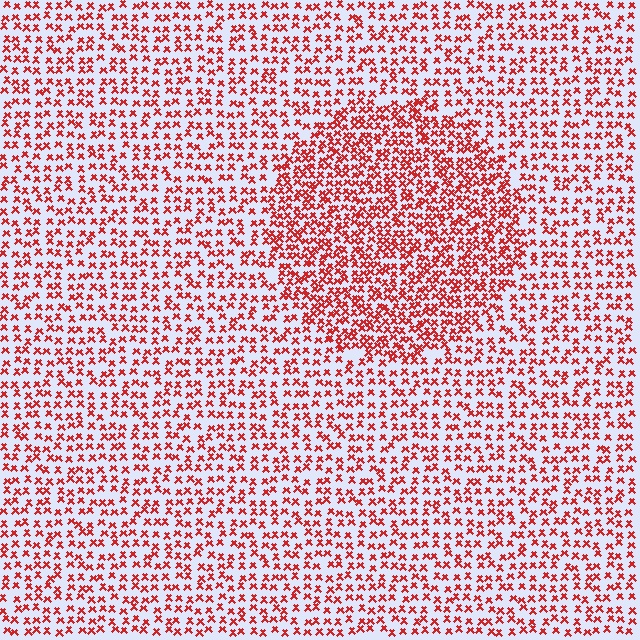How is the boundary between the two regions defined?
The boundary is defined by a change in element density (approximately 1.8x ratio). All elements are the same color, size, and shape.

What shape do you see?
I see a circle.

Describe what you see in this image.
The image contains small red elements arranged at two different densities. A circle-shaped region is visible where the elements are more densely packed than the surrounding area.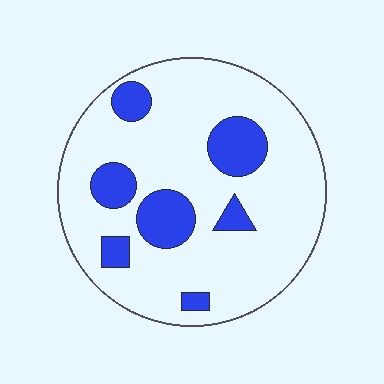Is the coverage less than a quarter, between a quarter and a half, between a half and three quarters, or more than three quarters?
Less than a quarter.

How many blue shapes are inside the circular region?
7.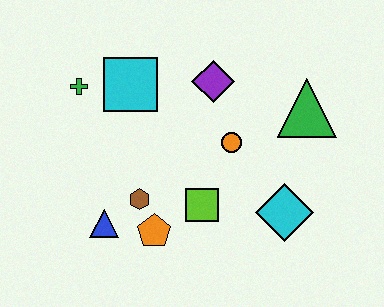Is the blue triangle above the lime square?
No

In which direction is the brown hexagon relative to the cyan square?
The brown hexagon is below the cyan square.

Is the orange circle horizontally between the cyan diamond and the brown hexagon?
Yes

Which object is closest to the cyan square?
The green cross is closest to the cyan square.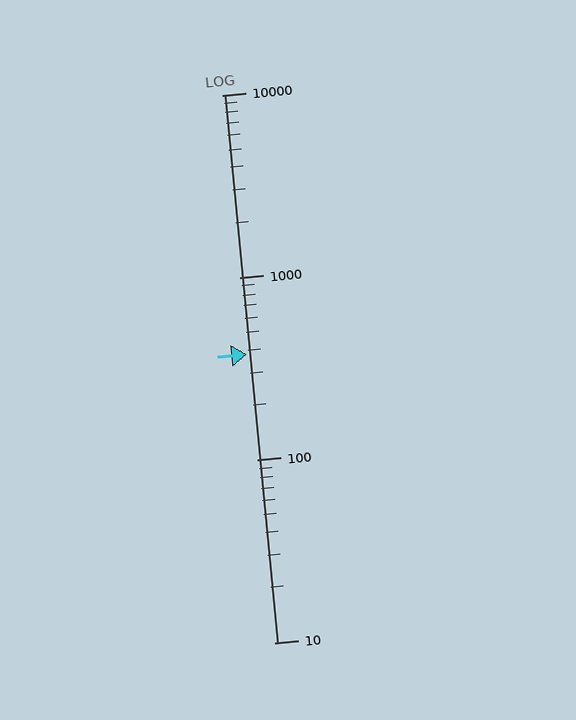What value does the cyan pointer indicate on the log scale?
The pointer indicates approximately 380.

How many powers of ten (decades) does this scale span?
The scale spans 3 decades, from 10 to 10000.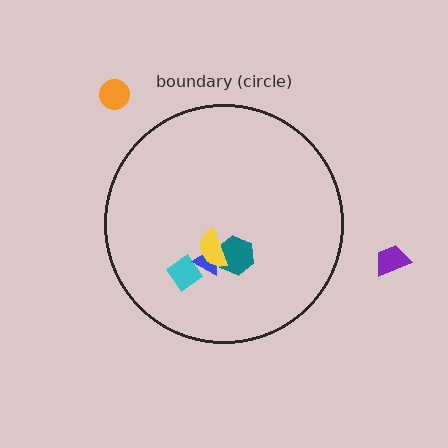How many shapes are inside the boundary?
4 inside, 2 outside.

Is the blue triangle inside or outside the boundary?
Inside.